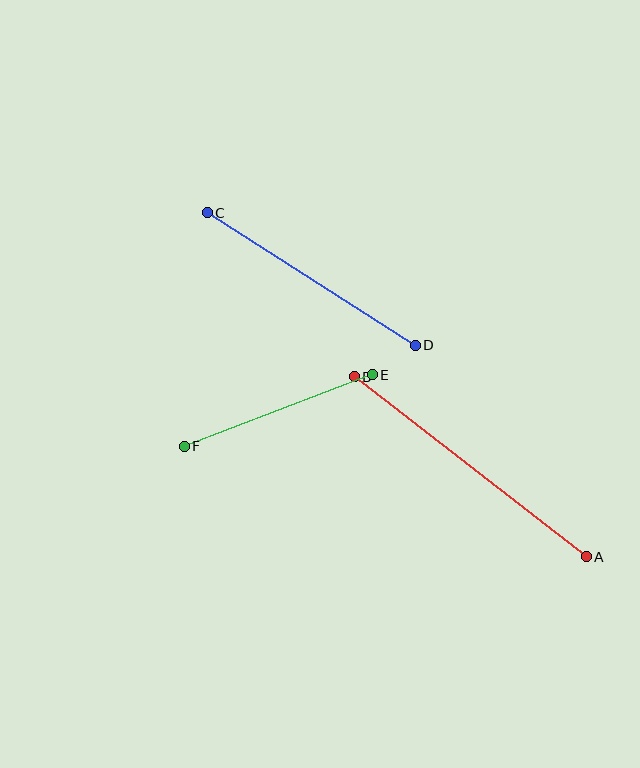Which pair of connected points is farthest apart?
Points A and B are farthest apart.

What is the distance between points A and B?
The distance is approximately 294 pixels.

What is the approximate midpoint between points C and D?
The midpoint is at approximately (311, 279) pixels.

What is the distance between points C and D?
The distance is approximately 247 pixels.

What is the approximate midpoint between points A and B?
The midpoint is at approximately (470, 467) pixels.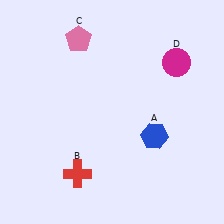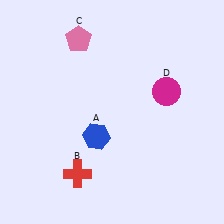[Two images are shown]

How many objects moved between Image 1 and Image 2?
2 objects moved between the two images.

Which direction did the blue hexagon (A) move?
The blue hexagon (A) moved left.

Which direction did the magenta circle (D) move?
The magenta circle (D) moved down.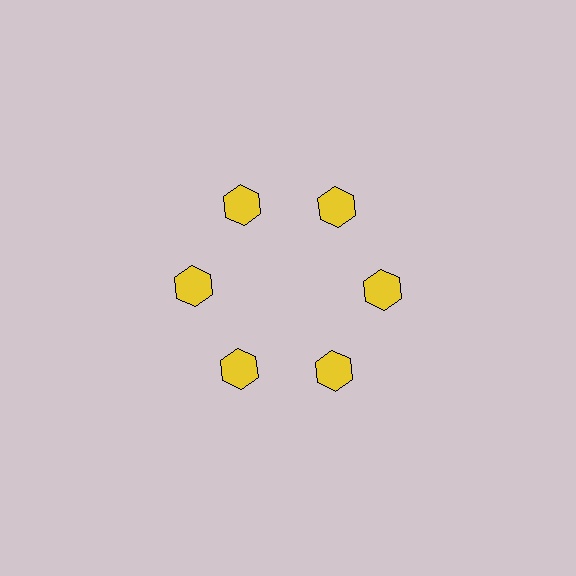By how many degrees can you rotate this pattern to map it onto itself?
The pattern maps onto itself every 60 degrees of rotation.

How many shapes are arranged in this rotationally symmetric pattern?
There are 6 shapes, arranged in 6 groups of 1.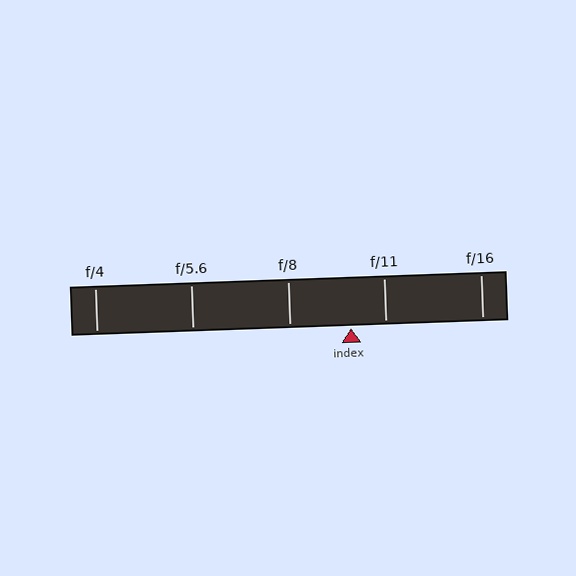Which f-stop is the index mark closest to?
The index mark is closest to f/11.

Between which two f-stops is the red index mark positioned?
The index mark is between f/8 and f/11.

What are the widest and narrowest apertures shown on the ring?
The widest aperture shown is f/4 and the narrowest is f/16.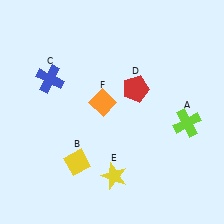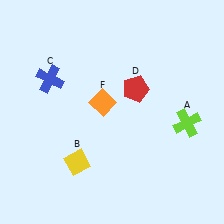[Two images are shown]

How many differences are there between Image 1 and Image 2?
There is 1 difference between the two images.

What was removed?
The yellow star (E) was removed in Image 2.